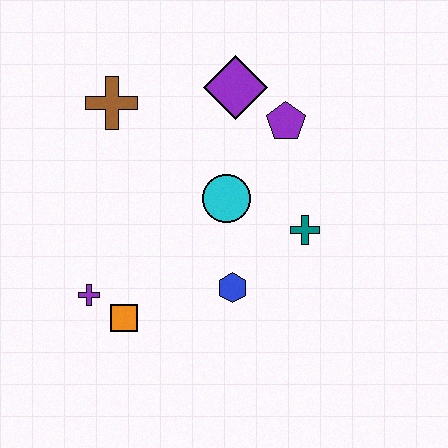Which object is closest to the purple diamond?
The purple pentagon is closest to the purple diamond.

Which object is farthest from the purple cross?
The purple pentagon is farthest from the purple cross.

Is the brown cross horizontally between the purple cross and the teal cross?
Yes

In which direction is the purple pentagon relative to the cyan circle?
The purple pentagon is above the cyan circle.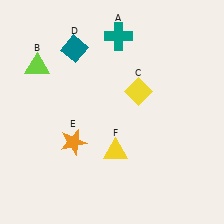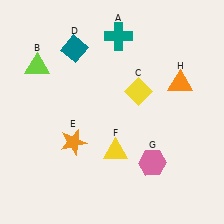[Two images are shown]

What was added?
A pink hexagon (G), an orange triangle (H) were added in Image 2.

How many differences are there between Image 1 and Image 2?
There are 2 differences between the two images.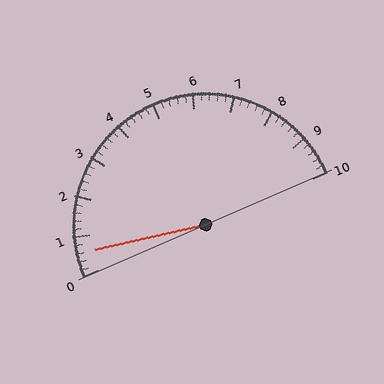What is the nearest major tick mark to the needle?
The nearest major tick mark is 1.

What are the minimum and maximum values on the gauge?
The gauge ranges from 0 to 10.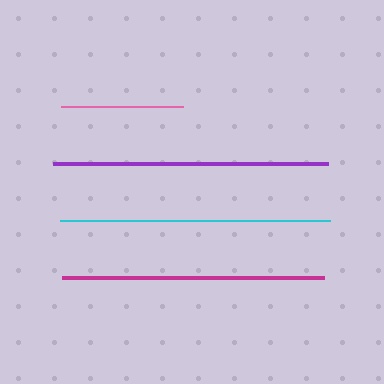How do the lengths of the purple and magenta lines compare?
The purple and magenta lines are approximately the same length.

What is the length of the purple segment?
The purple segment is approximately 274 pixels long.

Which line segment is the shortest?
The pink line is the shortest at approximately 122 pixels.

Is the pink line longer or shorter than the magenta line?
The magenta line is longer than the pink line.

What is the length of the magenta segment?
The magenta segment is approximately 262 pixels long.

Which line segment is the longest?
The purple line is the longest at approximately 274 pixels.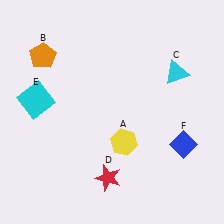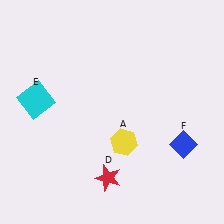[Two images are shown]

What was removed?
The orange pentagon (B), the cyan triangle (C) were removed in Image 2.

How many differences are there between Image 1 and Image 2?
There are 2 differences between the two images.